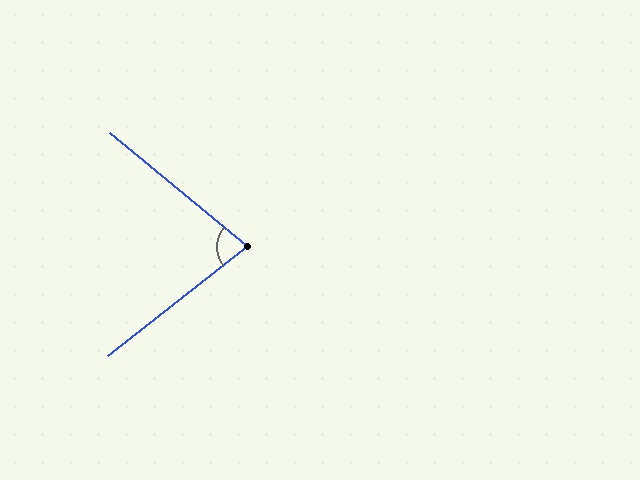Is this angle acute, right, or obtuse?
It is acute.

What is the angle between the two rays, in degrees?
Approximately 78 degrees.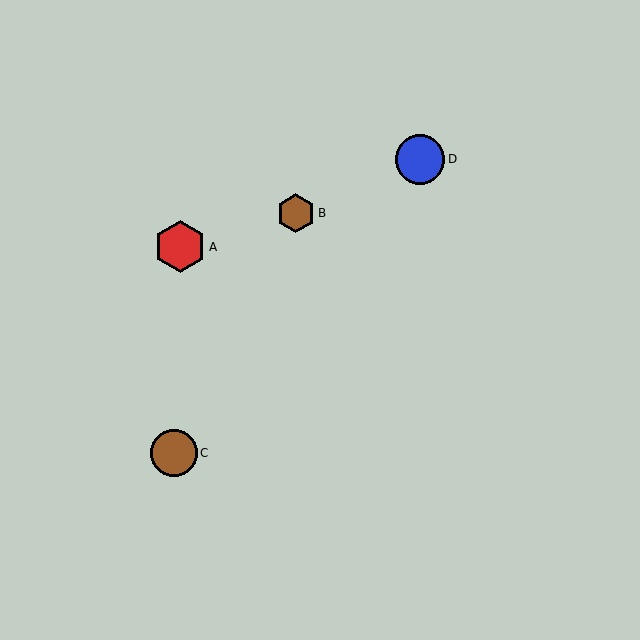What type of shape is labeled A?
Shape A is a red hexagon.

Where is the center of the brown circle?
The center of the brown circle is at (174, 453).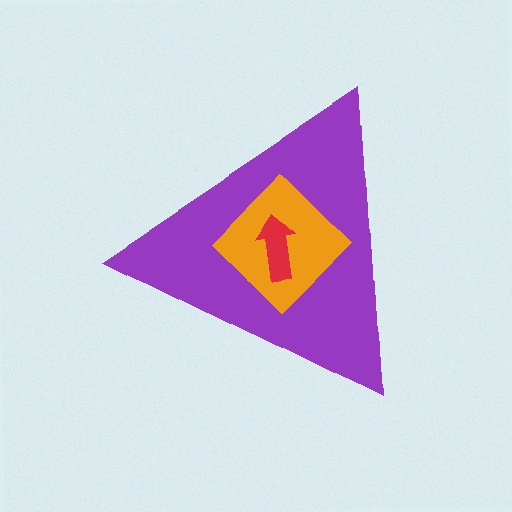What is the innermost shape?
The red arrow.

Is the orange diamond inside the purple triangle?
Yes.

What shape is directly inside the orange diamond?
The red arrow.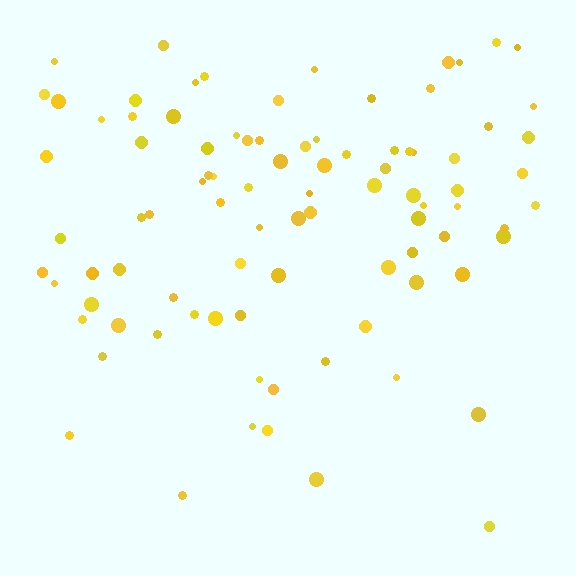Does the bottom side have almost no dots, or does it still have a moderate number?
Still a moderate number, just noticeably fewer than the top.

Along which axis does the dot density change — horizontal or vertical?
Vertical.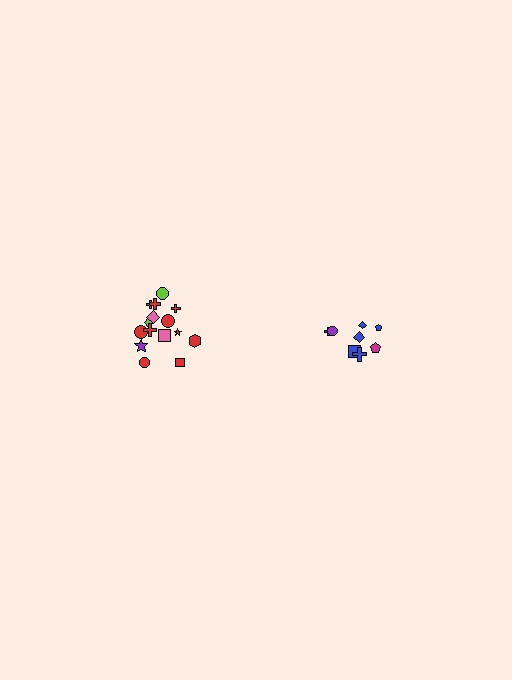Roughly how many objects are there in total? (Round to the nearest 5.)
Roughly 25 objects in total.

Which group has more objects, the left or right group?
The left group.